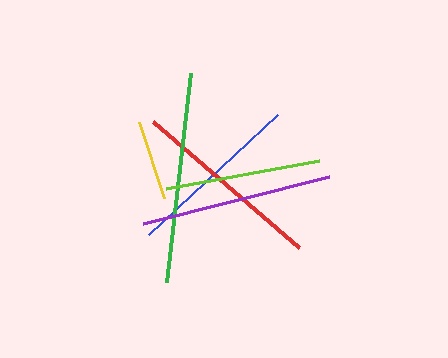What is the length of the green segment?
The green segment is approximately 211 pixels long.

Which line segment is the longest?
The green line is the longest at approximately 211 pixels.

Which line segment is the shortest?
The yellow line is the shortest at approximately 79 pixels.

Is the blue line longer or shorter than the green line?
The green line is longer than the blue line.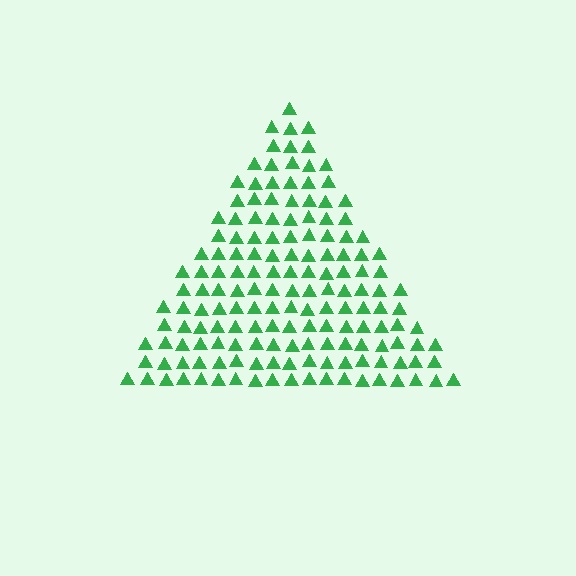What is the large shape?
The large shape is a triangle.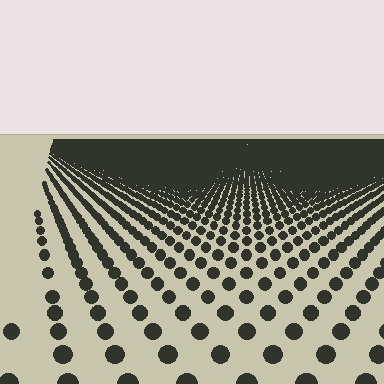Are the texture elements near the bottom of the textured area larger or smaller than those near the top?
Larger. Near the bottom, elements are closer to the viewer and appear at a bigger on-screen size.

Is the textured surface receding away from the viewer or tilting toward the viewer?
The surface is receding away from the viewer. Texture elements get smaller and denser toward the top.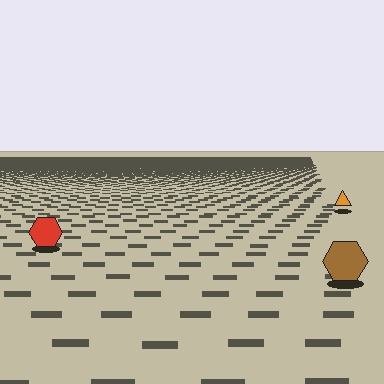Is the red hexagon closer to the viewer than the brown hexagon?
No. The brown hexagon is closer — you can tell from the texture gradient: the ground texture is coarser near it.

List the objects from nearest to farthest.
From nearest to farthest: the brown hexagon, the red hexagon, the orange triangle.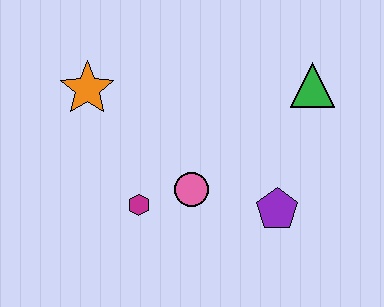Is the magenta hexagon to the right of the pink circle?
No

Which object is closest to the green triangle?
The purple pentagon is closest to the green triangle.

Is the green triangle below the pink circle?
No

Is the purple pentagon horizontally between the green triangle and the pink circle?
Yes